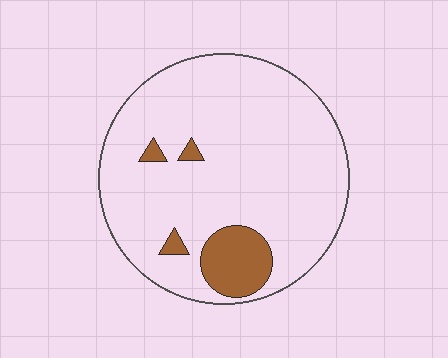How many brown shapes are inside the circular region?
4.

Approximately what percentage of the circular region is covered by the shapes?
Approximately 10%.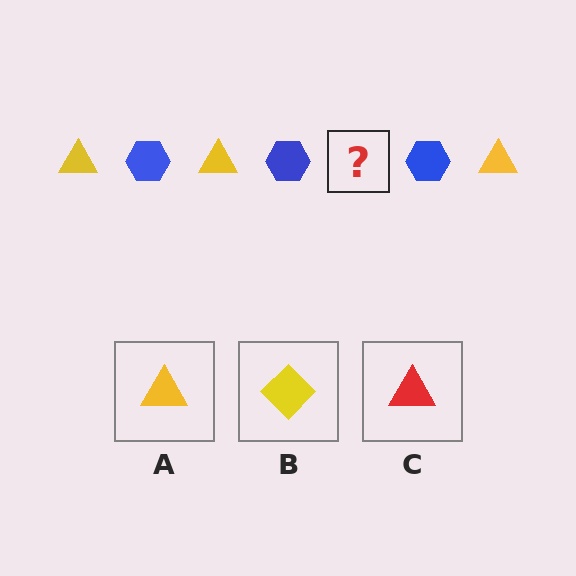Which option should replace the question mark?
Option A.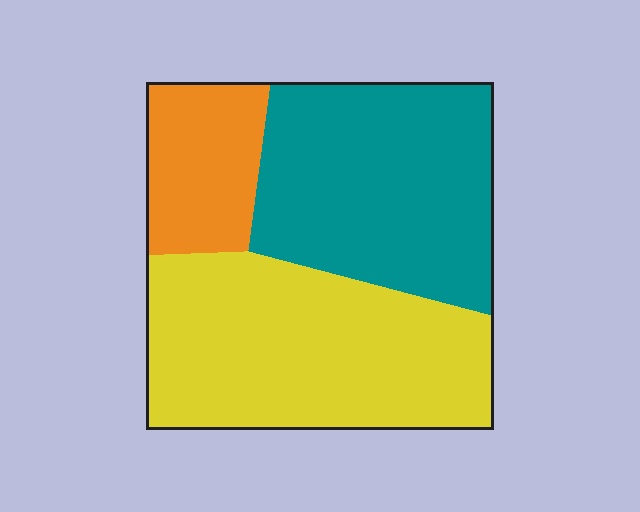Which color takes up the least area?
Orange, at roughly 15%.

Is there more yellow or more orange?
Yellow.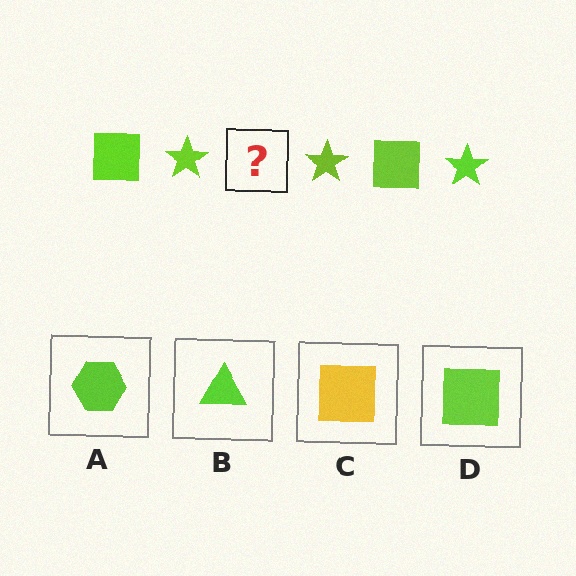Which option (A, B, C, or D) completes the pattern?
D.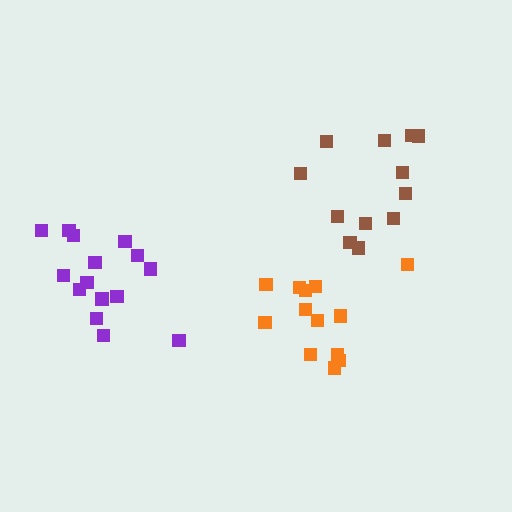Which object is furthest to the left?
The purple cluster is leftmost.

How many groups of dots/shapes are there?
There are 3 groups.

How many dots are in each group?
Group 1: 15 dots, Group 2: 13 dots, Group 3: 13 dots (41 total).